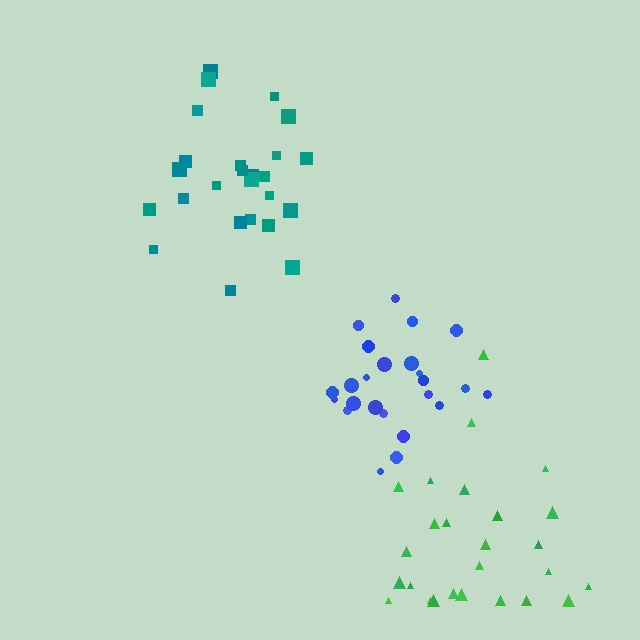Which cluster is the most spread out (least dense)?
Green.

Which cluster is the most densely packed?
Blue.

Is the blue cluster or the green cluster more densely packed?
Blue.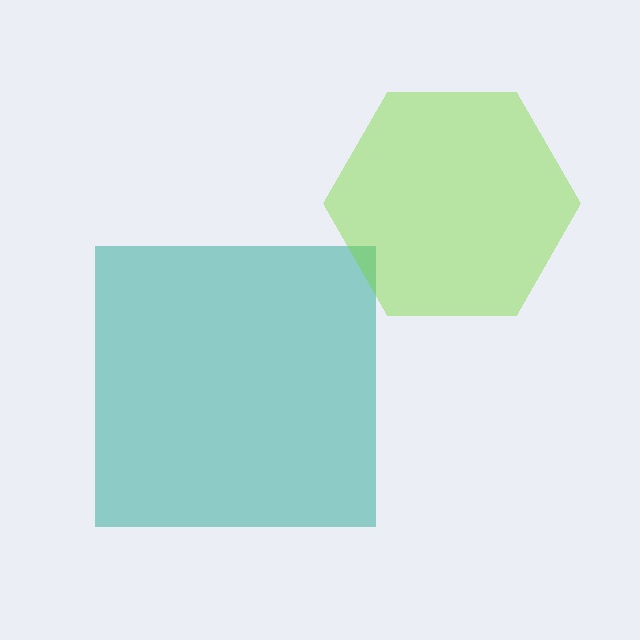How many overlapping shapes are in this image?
There are 2 overlapping shapes in the image.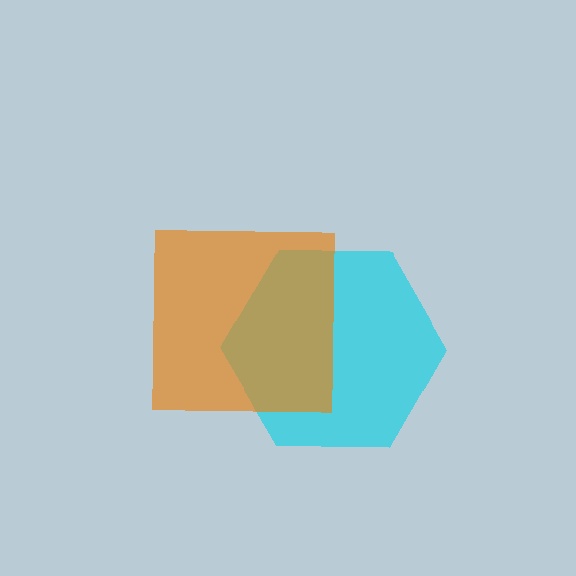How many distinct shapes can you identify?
There are 2 distinct shapes: a cyan hexagon, an orange square.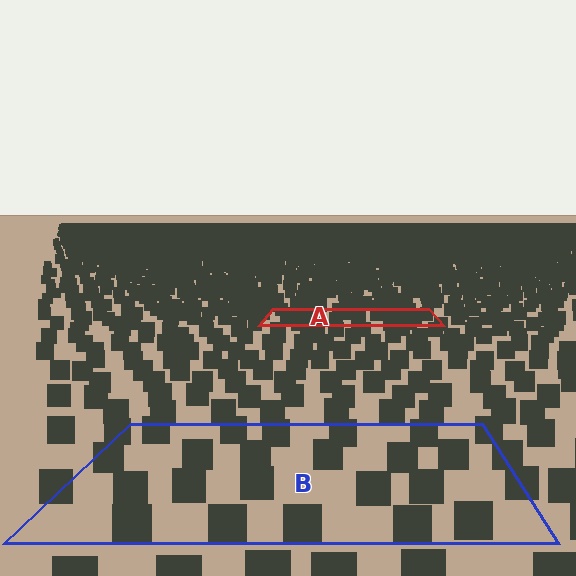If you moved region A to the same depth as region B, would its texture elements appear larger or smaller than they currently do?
They would appear larger. At a closer depth, the same texture elements are projected at a bigger on-screen size.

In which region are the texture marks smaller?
The texture marks are smaller in region A, because it is farther away.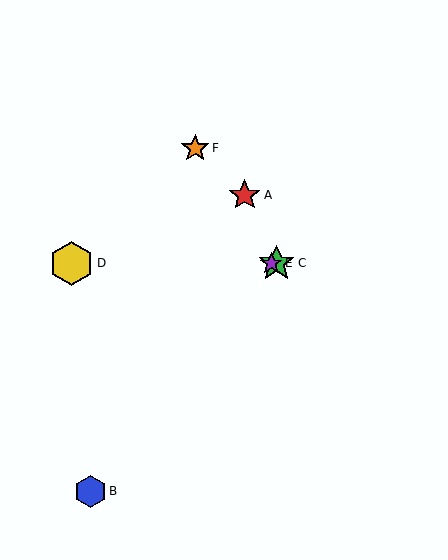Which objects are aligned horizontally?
Objects C, D, E are aligned horizontally.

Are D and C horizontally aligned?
Yes, both are at y≈263.